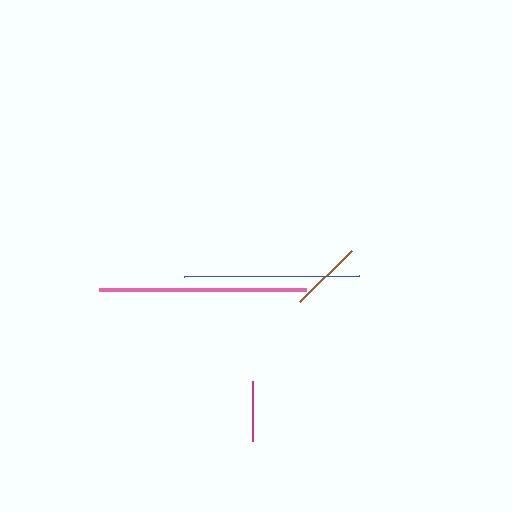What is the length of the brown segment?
The brown segment is approximately 73 pixels long.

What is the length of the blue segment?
The blue segment is approximately 174 pixels long.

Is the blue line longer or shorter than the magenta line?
The blue line is longer than the magenta line.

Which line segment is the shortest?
The magenta line is the shortest at approximately 60 pixels.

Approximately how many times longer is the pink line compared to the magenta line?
The pink line is approximately 3.5 times the length of the magenta line.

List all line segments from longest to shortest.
From longest to shortest: pink, blue, brown, magenta.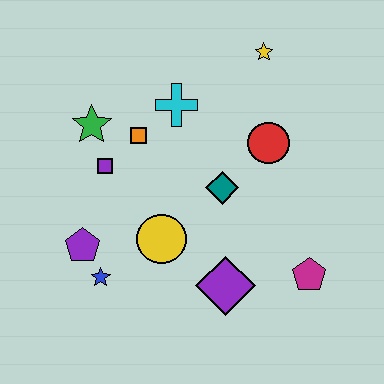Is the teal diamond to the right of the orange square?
Yes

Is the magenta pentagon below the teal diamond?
Yes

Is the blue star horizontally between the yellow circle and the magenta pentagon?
No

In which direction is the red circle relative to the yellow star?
The red circle is below the yellow star.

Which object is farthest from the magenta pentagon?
The green star is farthest from the magenta pentagon.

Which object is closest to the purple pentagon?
The blue star is closest to the purple pentagon.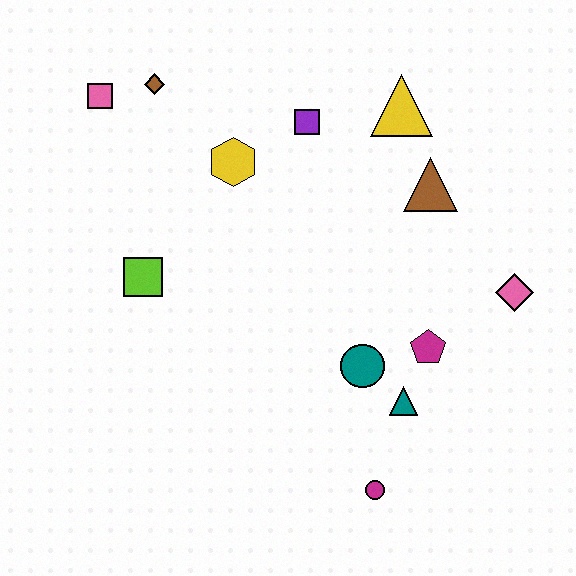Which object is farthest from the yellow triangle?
The magenta circle is farthest from the yellow triangle.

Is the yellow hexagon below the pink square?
Yes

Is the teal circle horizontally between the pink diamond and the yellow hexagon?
Yes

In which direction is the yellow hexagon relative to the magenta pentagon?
The yellow hexagon is to the left of the magenta pentagon.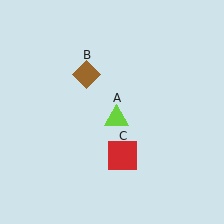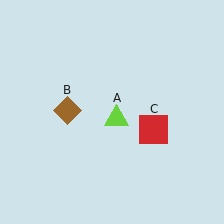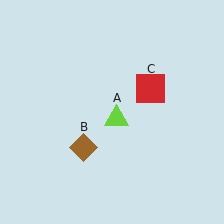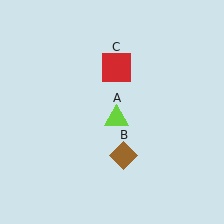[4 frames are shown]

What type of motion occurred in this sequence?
The brown diamond (object B), red square (object C) rotated counterclockwise around the center of the scene.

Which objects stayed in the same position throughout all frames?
Lime triangle (object A) remained stationary.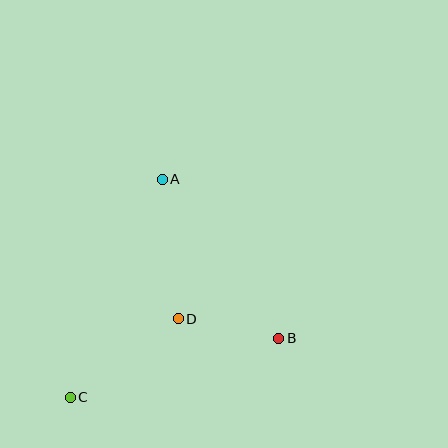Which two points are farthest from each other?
Points A and C are farthest from each other.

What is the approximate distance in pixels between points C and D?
The distance between C and D is approximately 133 pixels.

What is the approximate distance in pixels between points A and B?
The distance between A and B is approximately 197 pixels.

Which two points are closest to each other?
Points B and D are closest to each other.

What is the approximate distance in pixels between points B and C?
The distance between B and C is approximately 216 pixels.